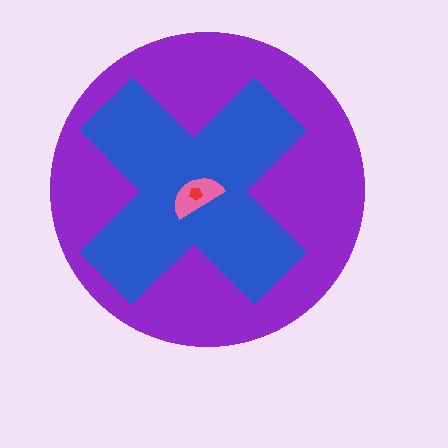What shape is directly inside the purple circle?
The blue cross.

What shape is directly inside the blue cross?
The pink semicircle.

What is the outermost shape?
The purple circle.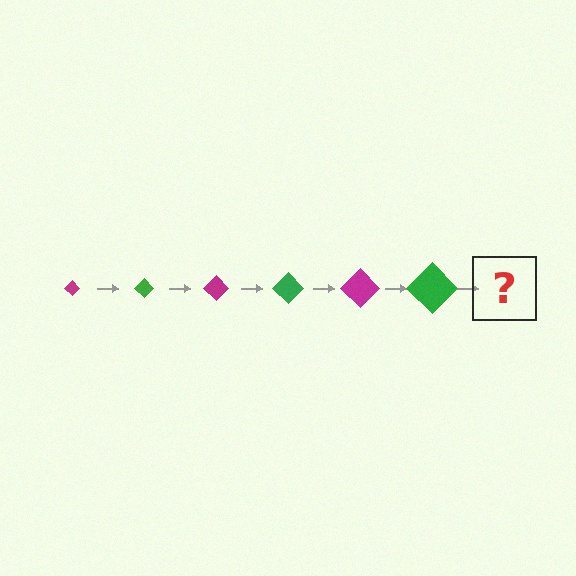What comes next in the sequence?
The next element should be a magenta diamond, larger than the previous one.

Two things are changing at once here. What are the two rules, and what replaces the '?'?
The two rules are that the diamond grows larger each step and the color cycles through magenta and green. The '?' should be a magenta diamond, larger than the previous one.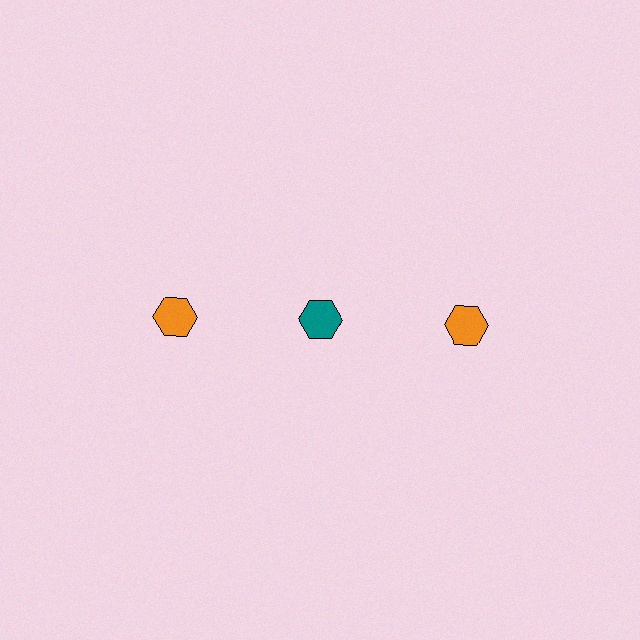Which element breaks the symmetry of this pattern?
The teal hexagon in the top row, second from left column breaks the symmetry. All other shapes are orange hexagons.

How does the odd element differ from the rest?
It has a different color: teal instead of orange.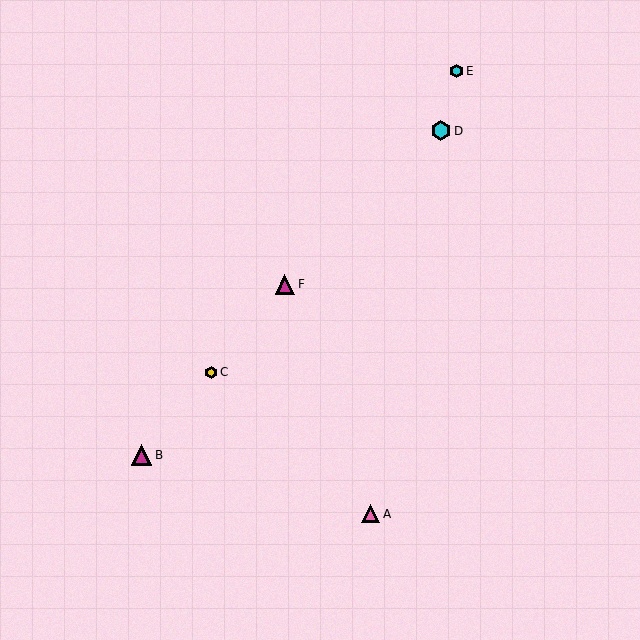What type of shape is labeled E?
Shape E is a cyan hexagon.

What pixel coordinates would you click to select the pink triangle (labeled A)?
Click at (371, 514) to select the pink triangle A.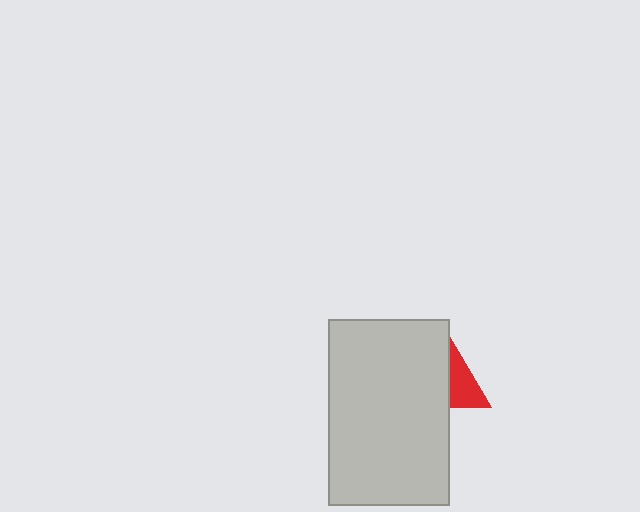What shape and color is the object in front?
The object in front is a light gray rectangle.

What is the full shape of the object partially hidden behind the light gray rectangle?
The partially hidden object is a red triangle.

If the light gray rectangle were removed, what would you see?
You would see the complete red triangle.